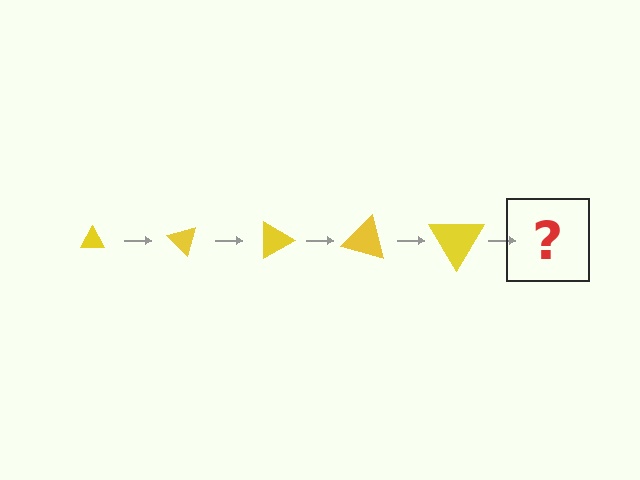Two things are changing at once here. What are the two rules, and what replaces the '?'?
The two rules are that the triangle grows larger each step and it rotates 45 degrees each step. The '?' should be a triangle, larger than the previous one and rotated 225 degrees from the start.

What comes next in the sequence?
The next element should be a triangle, larger than the previous one and rotated 225 degrees from the start.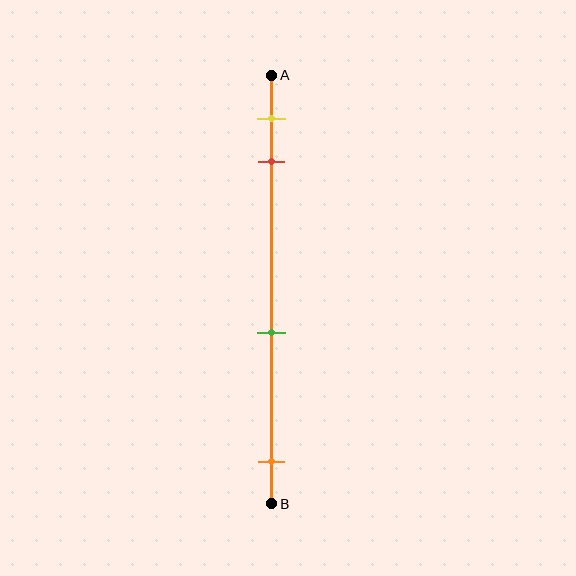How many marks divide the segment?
There are 4 marks dividing the segment.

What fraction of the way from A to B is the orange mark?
The orange mark is approximately 90% (0.9) of the way from A to B.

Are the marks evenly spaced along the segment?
No, the marks are not evenly spaced.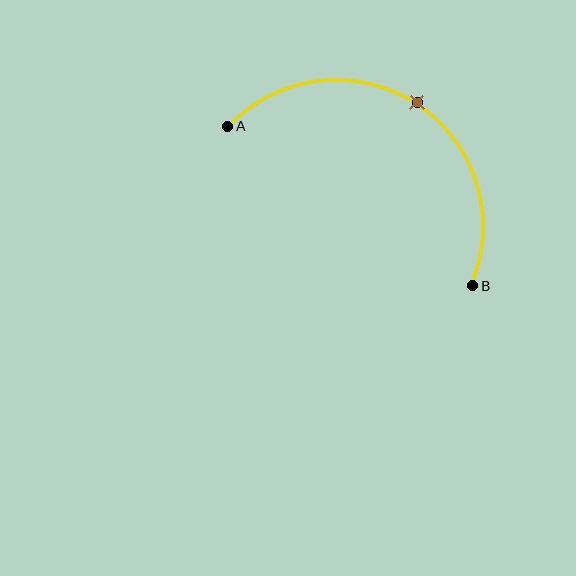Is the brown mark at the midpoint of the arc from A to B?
Yes. The brown mark lies on the arc at equal arc-length from both A and B — it is the arc midpoint.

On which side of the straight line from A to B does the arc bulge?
The arc bulges above the straight line connecting A and B.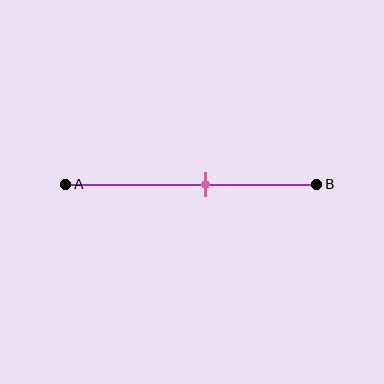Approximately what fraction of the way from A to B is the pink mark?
The pink mark is approximately 55% of the way from A to B.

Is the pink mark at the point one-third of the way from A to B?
No, the mark is at about 55% from A, not at the 33% one-third point.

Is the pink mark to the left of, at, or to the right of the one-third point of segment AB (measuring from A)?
The pink mark is to the right of the one-third point of segment AB.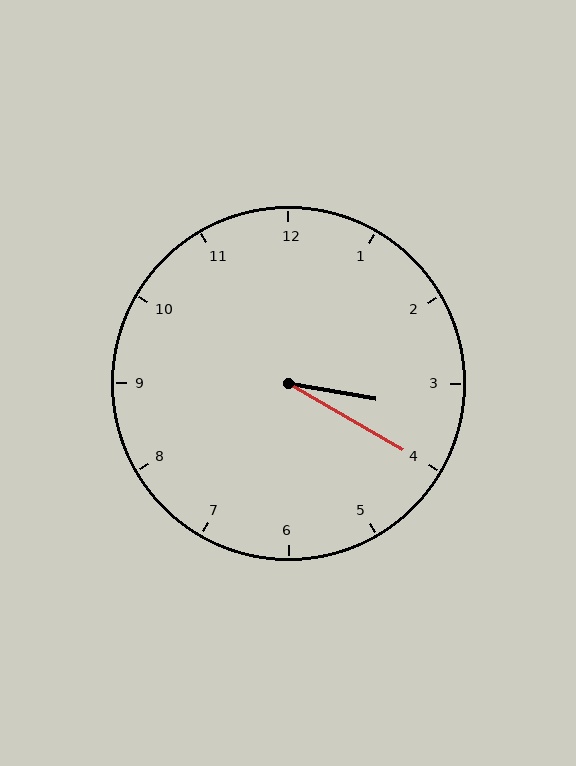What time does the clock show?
3:20.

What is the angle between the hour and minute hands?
Approximately 20 degrees.